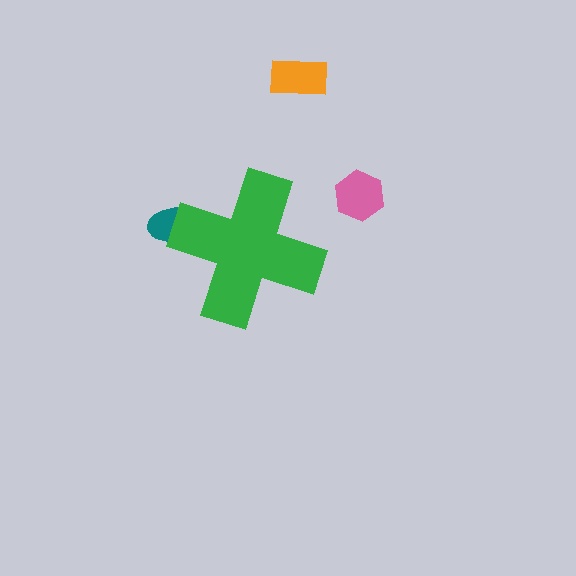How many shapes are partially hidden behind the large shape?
1 shape is partially hidden.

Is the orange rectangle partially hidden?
No, the orange rectangle is fully visible.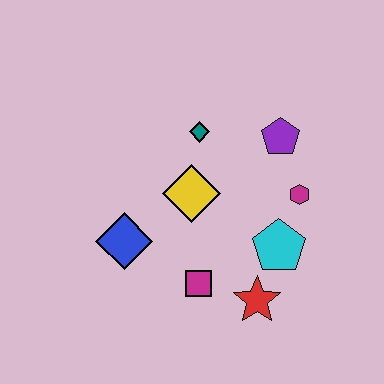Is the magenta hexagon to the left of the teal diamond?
No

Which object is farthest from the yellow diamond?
The red star is farthest from the yellow diamond.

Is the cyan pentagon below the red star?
No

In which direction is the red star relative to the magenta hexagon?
The red star is below the magenta hexagon.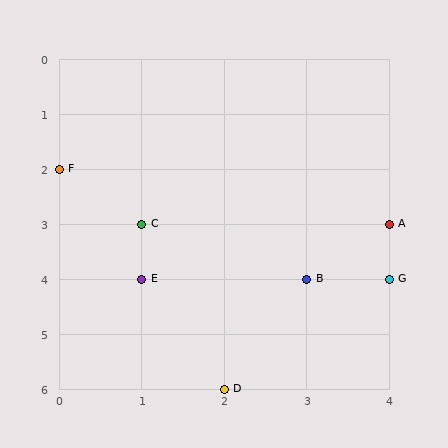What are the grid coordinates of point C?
Point C is at grid coordinates (1, 3).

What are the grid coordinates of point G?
Point G is at grid coordinates (4, 4).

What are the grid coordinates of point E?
Point E is at grid coordinates (1, 4).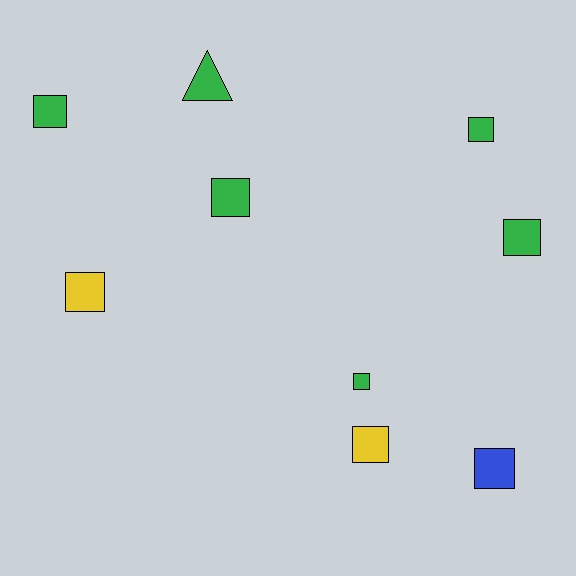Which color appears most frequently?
Green, with 6 objects.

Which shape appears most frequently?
Square, with 8 objects.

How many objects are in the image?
There are 9 objects.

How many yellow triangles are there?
There are no yellow triangles.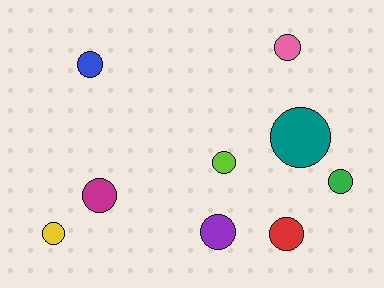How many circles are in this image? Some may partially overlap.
There are 9 circles.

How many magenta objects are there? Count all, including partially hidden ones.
There is 1 magenta object.